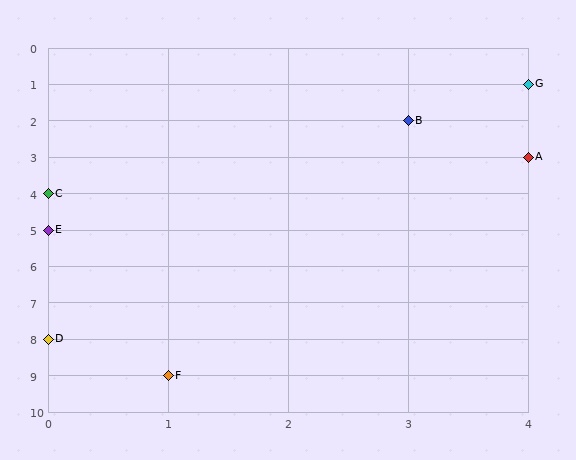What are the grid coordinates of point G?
Point G is at grid coordinates (4, 1).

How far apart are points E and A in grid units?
Points E and A are 4 columns and 2 rows apart (about 4.5 grid units diagonally).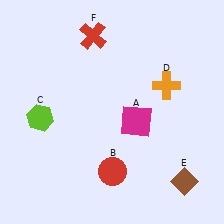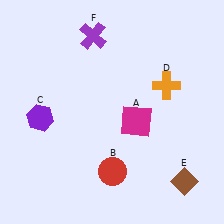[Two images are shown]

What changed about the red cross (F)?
In Image 1, F is red. In Image 2, it changed to purple.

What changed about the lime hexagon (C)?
In Image 1, C is lime. In Image 2, it changed to purple.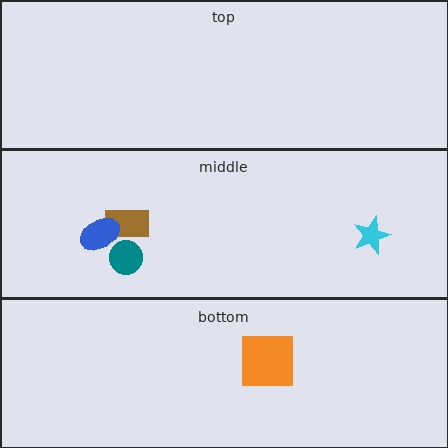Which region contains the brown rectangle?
The middle region.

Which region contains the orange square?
The bottom region.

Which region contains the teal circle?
The middle region.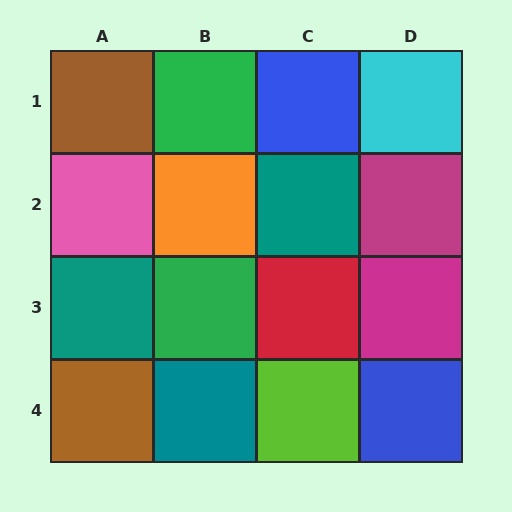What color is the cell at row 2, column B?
Orange.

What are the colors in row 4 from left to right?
Brown, teal, lime, blue.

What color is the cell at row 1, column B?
Green.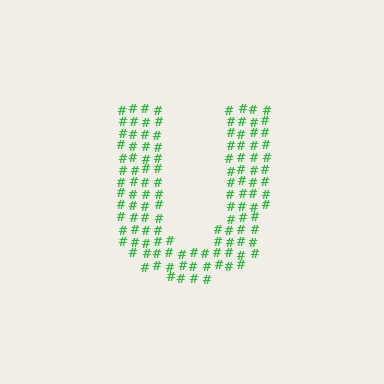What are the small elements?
The small elements are hash symbols.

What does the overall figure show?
The overall figure shows the letter U.